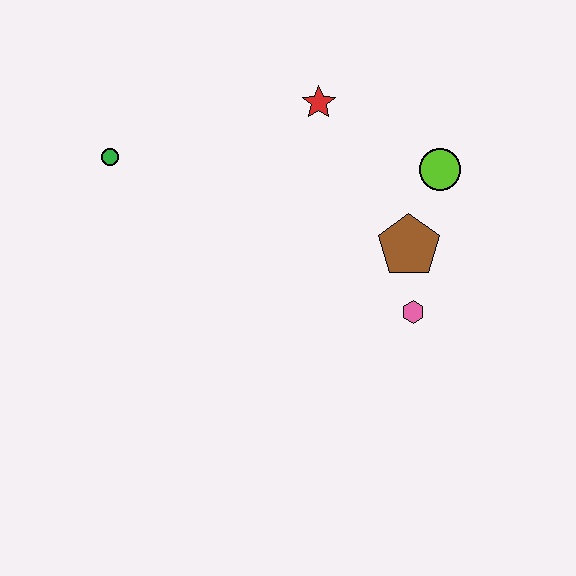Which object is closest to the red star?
The lime circle is closest to the red star.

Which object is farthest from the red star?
The pink hexagon is farthest from the red star.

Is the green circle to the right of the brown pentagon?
No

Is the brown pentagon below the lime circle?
Yes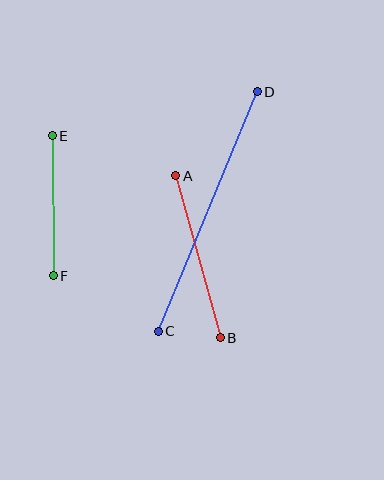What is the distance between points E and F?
The distance is approximately 140 pixels.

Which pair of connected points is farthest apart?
Points C and D are farthest apart.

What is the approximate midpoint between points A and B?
The midpoint is at approximately (198, 257) pixels.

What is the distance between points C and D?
The distance is approximately 259 pixels.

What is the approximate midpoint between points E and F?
The midpoint is at approximately (53, 206) pixels.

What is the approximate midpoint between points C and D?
The midpoint is at approximately (208, 212) pixels.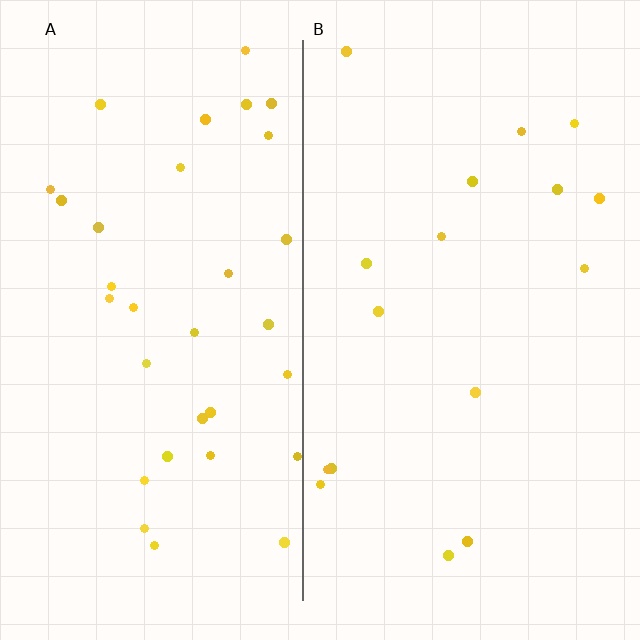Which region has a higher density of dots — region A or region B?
A (the left).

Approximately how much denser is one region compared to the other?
Approximately 2.0× — region A over region B.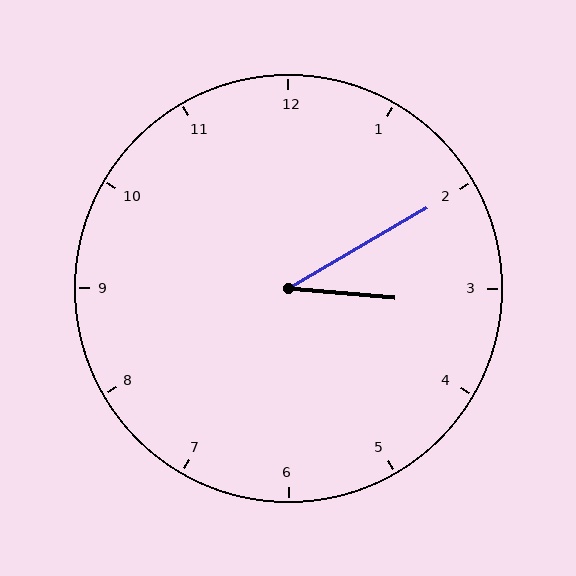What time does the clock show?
3:10.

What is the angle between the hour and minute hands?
Approximately 35 degrees.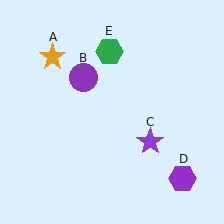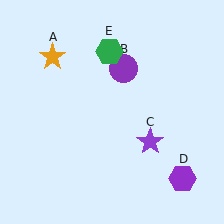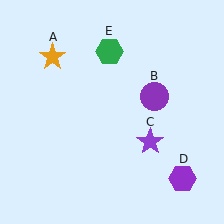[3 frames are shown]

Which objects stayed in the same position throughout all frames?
Orange star (object A) and purple star (object C) and purple hexagon (object D) and green hexagon (object E) remained stationary.